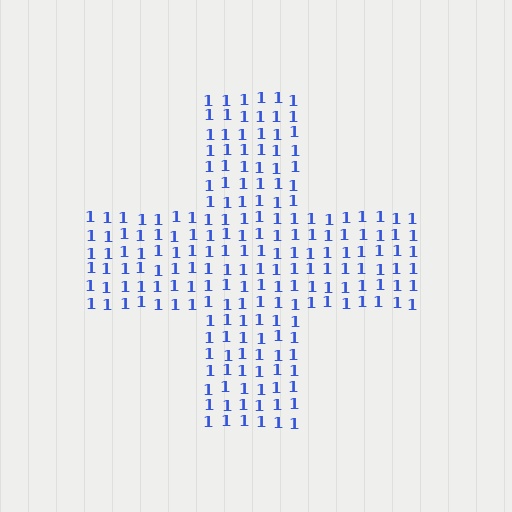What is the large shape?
The large shape is a cross.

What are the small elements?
The small elements are digit 1's.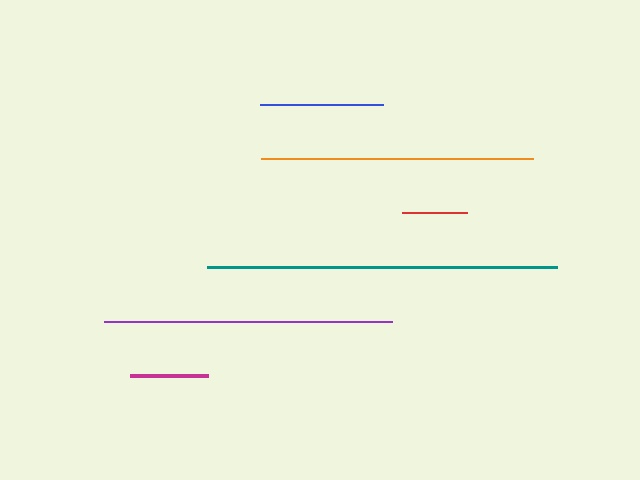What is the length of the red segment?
The red segment is approximately 65 pixels long.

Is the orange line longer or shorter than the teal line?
The teal line is longer than the orange line.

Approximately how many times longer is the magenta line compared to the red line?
The magenta line is approximately 1.2 times the length of the red line.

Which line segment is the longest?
The teal line is the longest at approximately 350 pixels.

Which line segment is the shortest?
The red line is the shortest at approximately 65 pixels.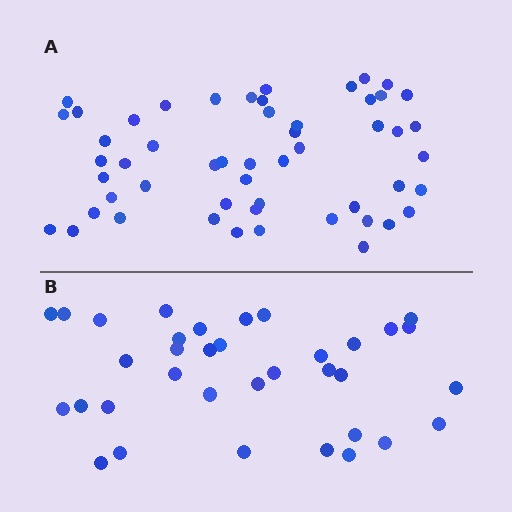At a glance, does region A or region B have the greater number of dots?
Region A (the top region) has more dots.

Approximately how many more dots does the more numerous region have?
Region A has approximately 20 more dots than region B.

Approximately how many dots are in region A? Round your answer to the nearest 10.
About 50 dots. (The exact count is 53, which rounds to 50.)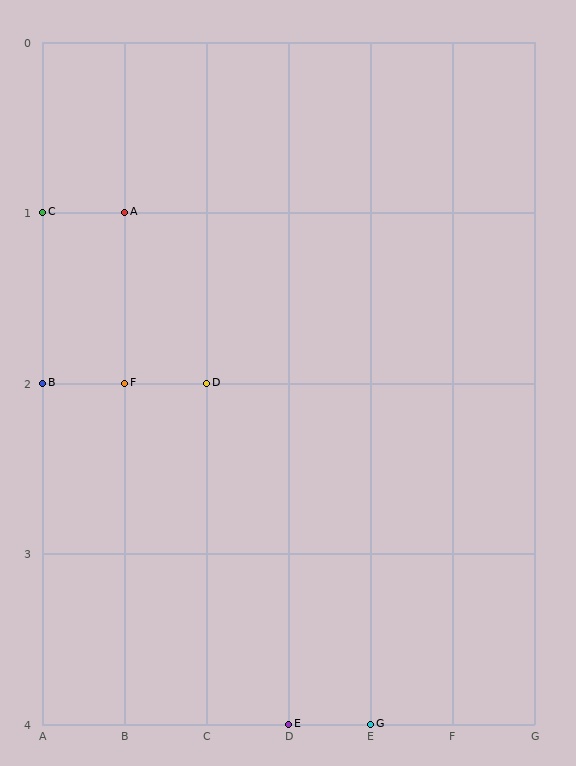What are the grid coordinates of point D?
Point D is at grid coordinates (C, 2).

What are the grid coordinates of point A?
Point A is at grid coordinates (B, 1).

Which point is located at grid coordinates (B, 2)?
Point F is at (B, 2).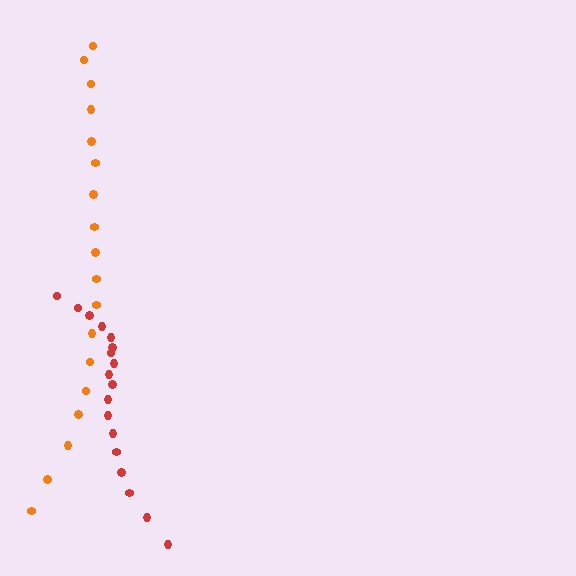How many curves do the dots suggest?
There are 2 distinct paths.